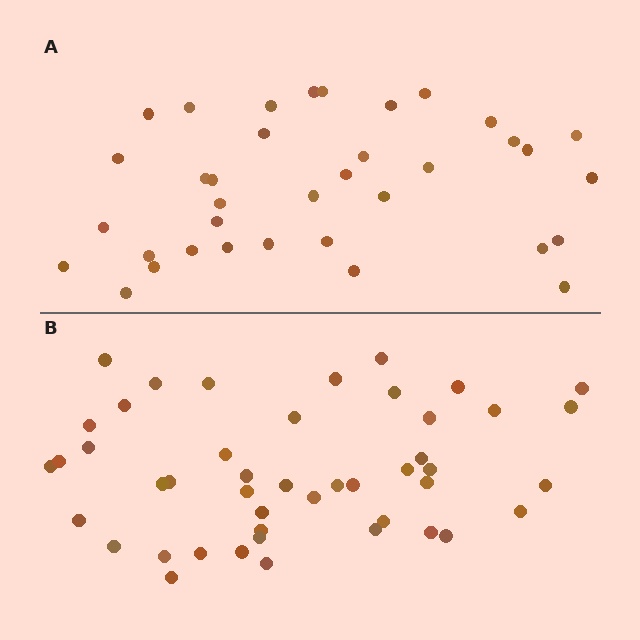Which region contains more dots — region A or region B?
Region B (the bottom region) has more dots.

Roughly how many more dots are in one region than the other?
Region B has roughly 10 or so more dots than region A.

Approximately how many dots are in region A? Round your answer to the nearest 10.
About 40 dots. (The exact count is 36, which rounds to 40.)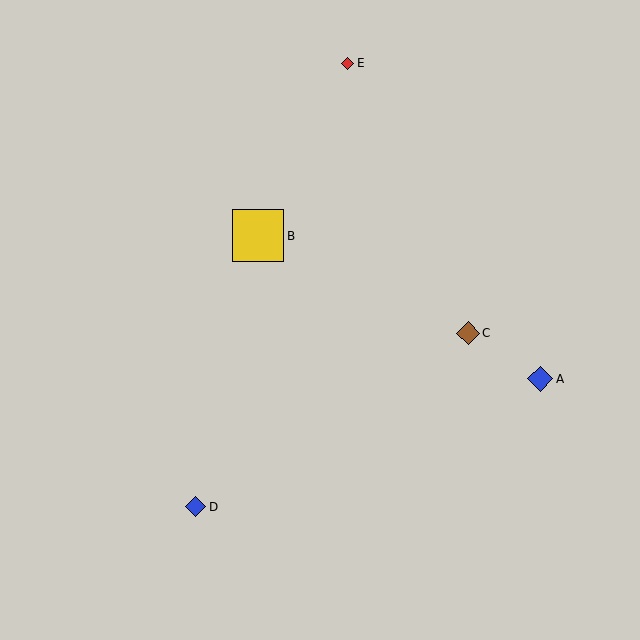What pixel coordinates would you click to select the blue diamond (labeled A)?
Click at (540, 379) to select the blue diamond A.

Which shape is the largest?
The yellow square (labeled B) is the largest.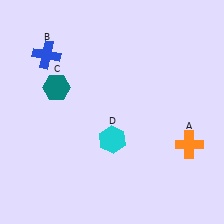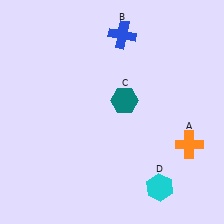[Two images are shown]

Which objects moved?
The objects that moved are: the blue cross (B), the teal hexagon (C), the cyan hexagon (D).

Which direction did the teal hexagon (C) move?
The teal hexagon (C) moved right.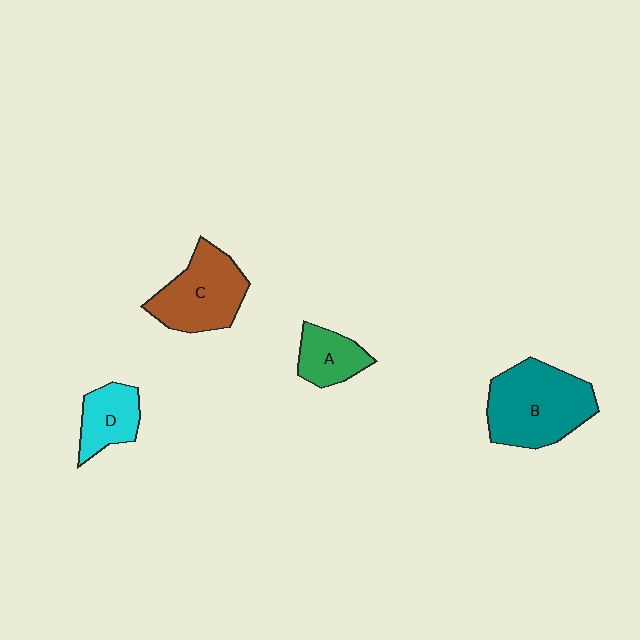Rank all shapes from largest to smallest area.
From largest to smallest: B (teal), C (brown), D (cyan), A (green).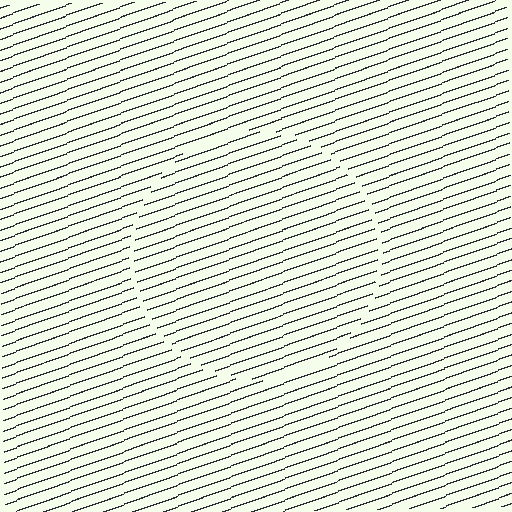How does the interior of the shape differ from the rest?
The interior of the shape contains the same grating, shifted by half a period — the contour is defined by the phase discontinuity where line-ends from the inner and outer gratings abut.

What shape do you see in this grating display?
An illusory circle. The interior of the shape contains the same grating, shifted by half a period — the contour is defined by the phase discontinuity where line-ends from the inner and outer gratings abut.